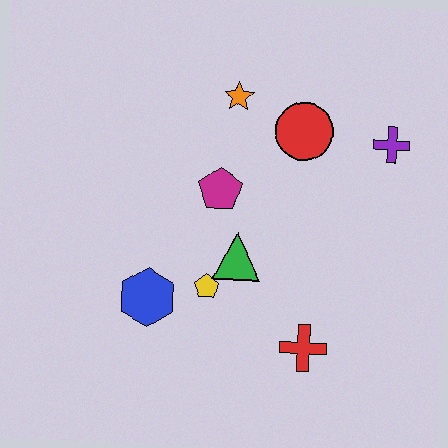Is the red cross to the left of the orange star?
No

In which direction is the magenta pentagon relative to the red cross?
The magenta pentagon is above the red cross.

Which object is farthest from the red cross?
The orange star is farthest from the red cross.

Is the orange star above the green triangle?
Yes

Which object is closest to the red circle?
The orange star is closest to the red circle.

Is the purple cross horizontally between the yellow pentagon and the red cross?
No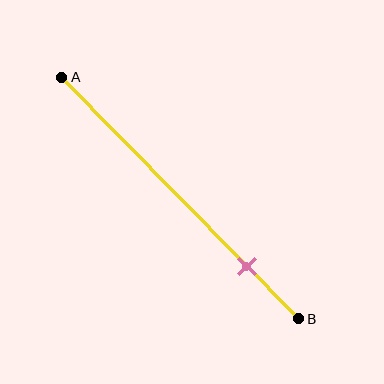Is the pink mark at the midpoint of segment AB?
No, the mark is at about 80% from A, not at the 50% midpoint.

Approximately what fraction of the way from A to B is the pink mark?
The pink mark is approximately 80% of the way from A to B.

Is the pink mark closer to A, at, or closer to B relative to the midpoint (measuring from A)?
The pink mark is closer to point B than the midpoint of segment AB.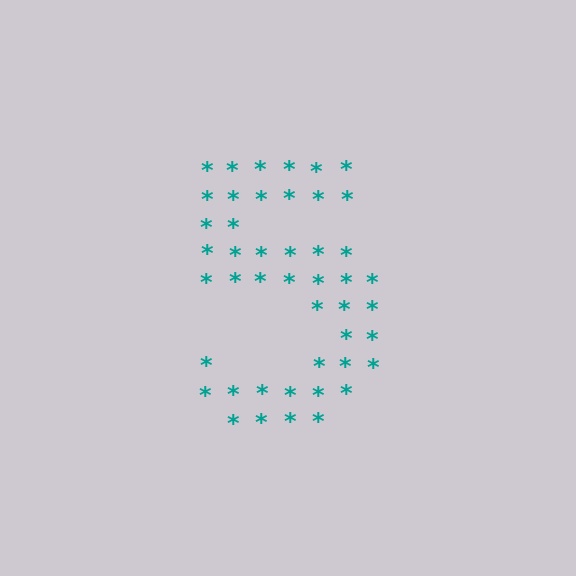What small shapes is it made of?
It is made of small asterisks.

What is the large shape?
The large shape is the digit 5.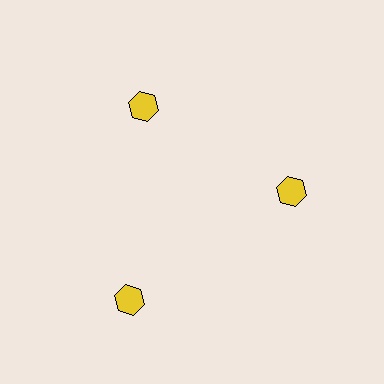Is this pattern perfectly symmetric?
No. The 3 yellow hexagons are arranged in a ring, but one element near the 7 o'clock position is pushed outward from the center, breaking the 3-fold rotational symmetry.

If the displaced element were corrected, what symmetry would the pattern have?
It would have 3-fold rotational symmetry — the pattern would map onto itself every 120 degrees.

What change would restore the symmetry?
The symmetry would be restored by moving it inward, back onto the ring so that all 3 hexagons sit at equal angles and equal distance from the center.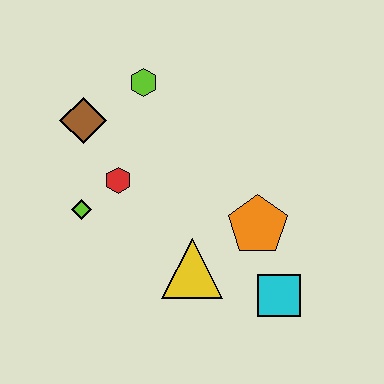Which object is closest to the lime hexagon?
The brown diamond is closest to the lime hexagon.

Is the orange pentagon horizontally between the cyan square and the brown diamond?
Yes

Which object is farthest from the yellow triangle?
The lime hexagon is farthest from the yellow triangle.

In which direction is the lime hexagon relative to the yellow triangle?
The lime hexagon is above the yellow triangle.